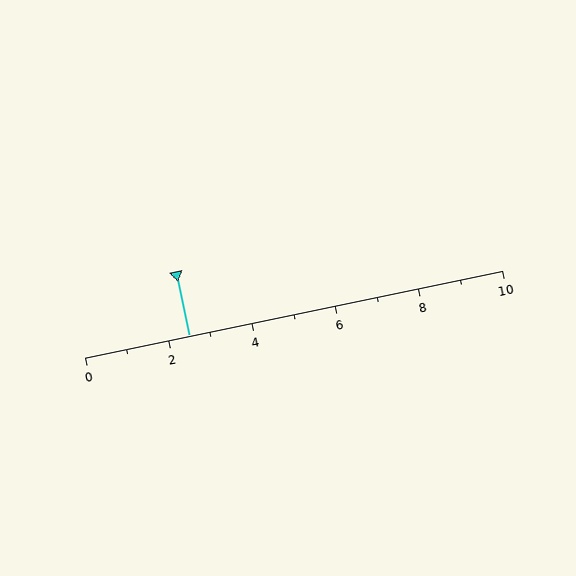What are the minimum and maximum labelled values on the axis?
The axis runs from 0 to 10.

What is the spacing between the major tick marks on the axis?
The major ticks are spaced 2 apart.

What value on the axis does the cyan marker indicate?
The marker indicates approximately 2.5.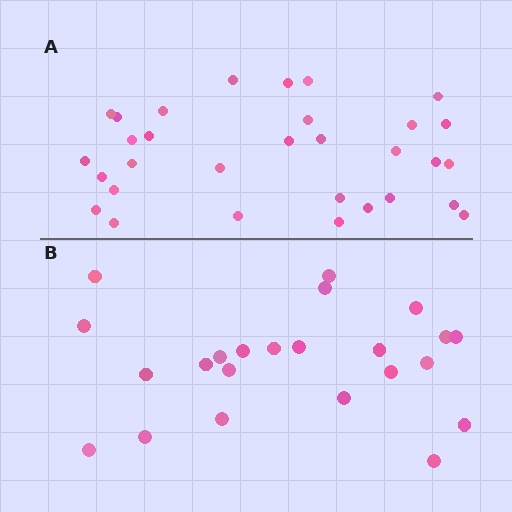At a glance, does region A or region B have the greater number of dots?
Region A (the top region) has more dots.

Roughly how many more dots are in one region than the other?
Region A has roughly 8 or so more dots than region B.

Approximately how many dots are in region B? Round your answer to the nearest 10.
About 20 dots. (The exact count is 23, which rounds to 20.)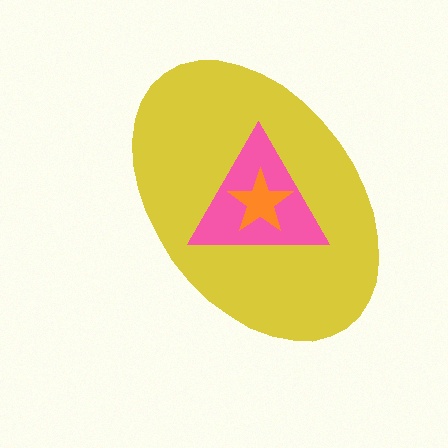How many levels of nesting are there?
3.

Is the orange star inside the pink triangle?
Yes.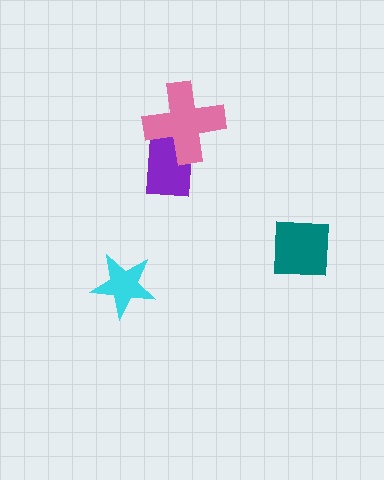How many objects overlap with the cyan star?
0 objects overlap with the cyan star.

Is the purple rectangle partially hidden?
Yes, it is partially covered by another shape.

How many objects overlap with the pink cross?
1 object overlaps with the pink cross.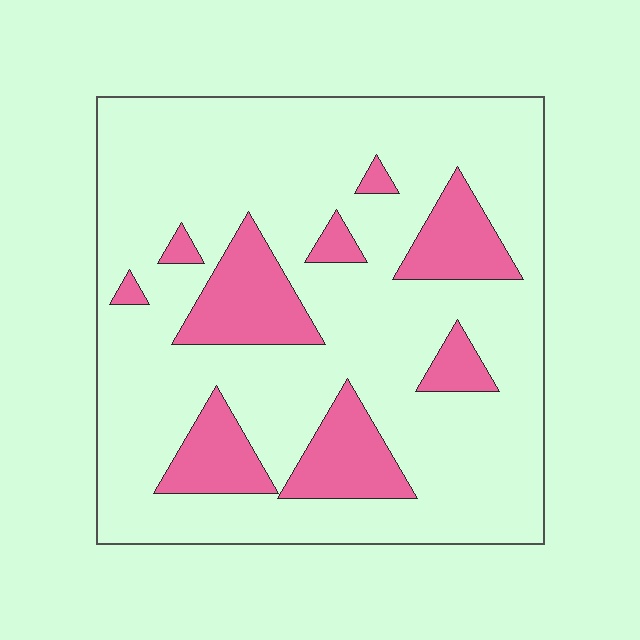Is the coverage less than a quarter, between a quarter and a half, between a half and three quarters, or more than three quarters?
Less than a quarter.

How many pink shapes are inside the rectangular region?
9.